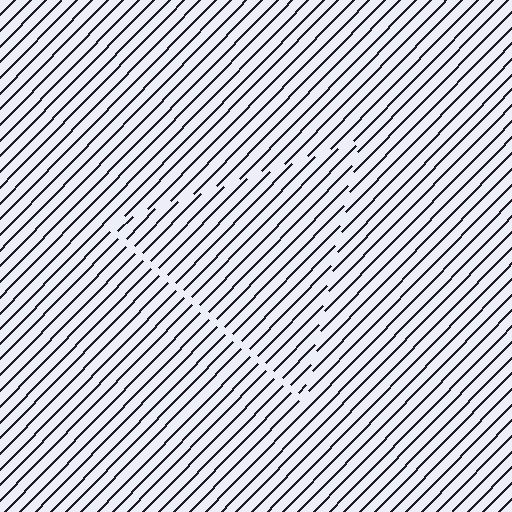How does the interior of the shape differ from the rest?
The interior of the shape contains the same grating, shifted by half a period — the contour is defined by the phase discontinuity where line-ends from the inner and outer gratings abut.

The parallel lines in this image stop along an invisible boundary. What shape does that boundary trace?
An illusory triangle. The interior of the shape contains the same grating, shifted by half a period — the contour is defined by the phase discontinuity where line-ends from the inner and outer gratings abut.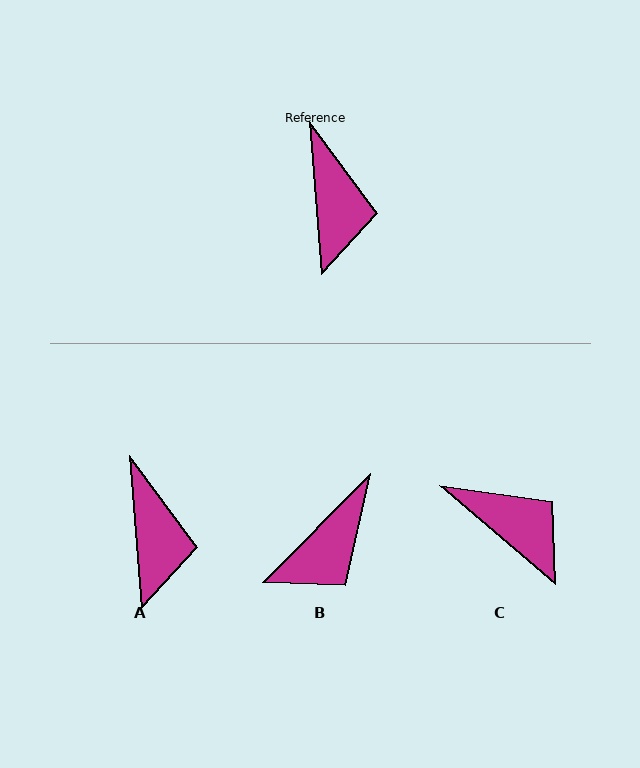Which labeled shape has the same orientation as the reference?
A.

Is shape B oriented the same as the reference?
No, it is off by about 49 degrees.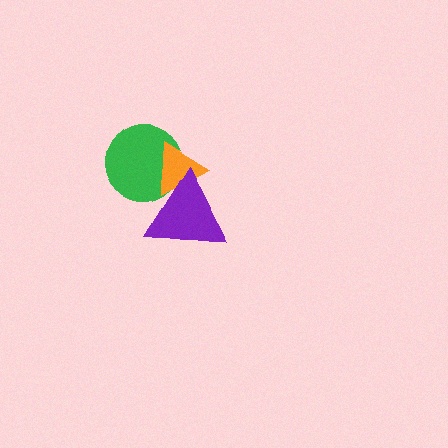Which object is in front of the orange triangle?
The purple triangle is in front of the orange triangle.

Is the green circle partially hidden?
Yes, it is partially covered by another shape.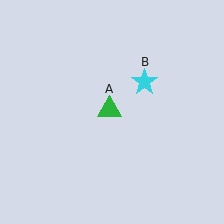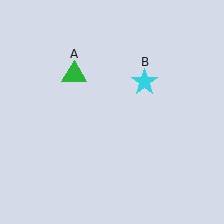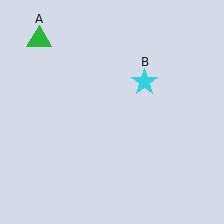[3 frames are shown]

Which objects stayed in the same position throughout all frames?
Cyan star (object B) remained stationary.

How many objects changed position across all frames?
1 object changed position: green triangle (object A).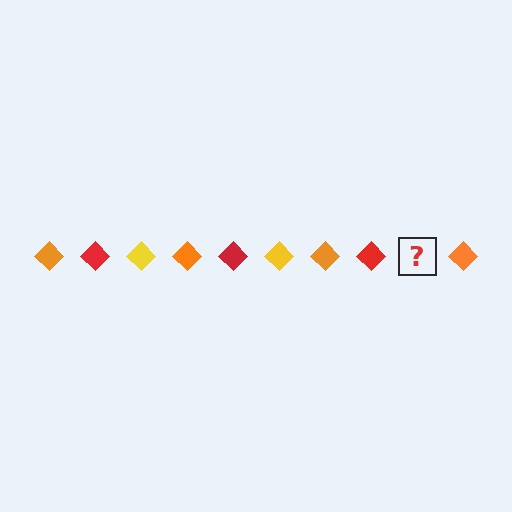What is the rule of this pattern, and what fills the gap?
The rule is that the pattern cycles through orange, red, yellow diamonds. The gap should be filled with a yellow diamond.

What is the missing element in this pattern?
The missing element is a yellow diamond.